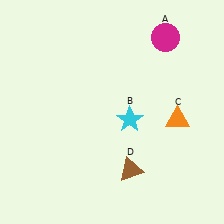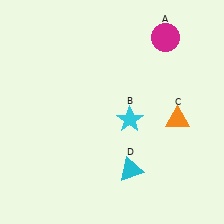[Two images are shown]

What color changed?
The triangle (D) changed from brown in Image 1 to cyan in Image 2.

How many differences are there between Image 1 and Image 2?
There is 1 difference between the two images.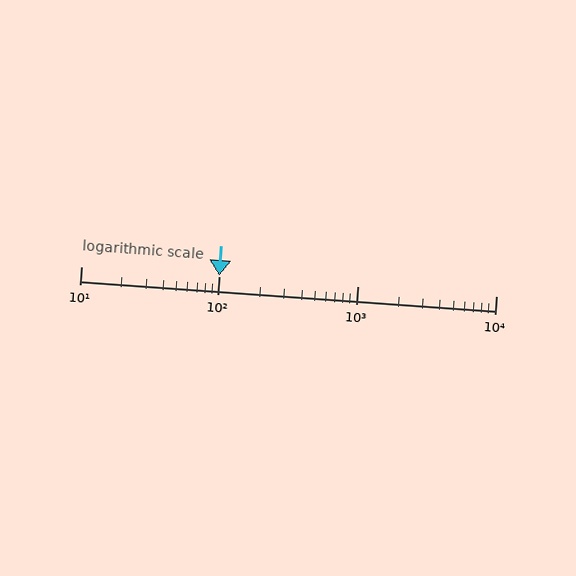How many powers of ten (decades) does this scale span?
The scale spans 3 decades, from 10 to 10000.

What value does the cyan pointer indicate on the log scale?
The pointer indicates approximately 100.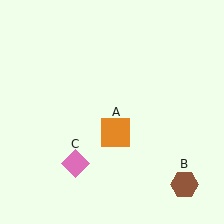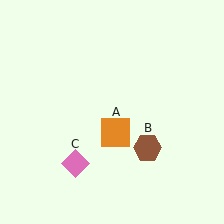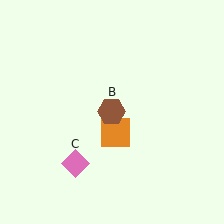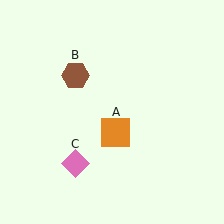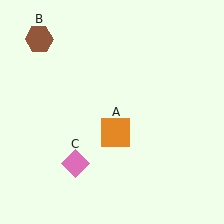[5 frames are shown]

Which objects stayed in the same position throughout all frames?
Orange square (object A) and pink diamond (object C) remained stationary.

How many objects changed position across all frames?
1 object changed position: brown hexagon (object B).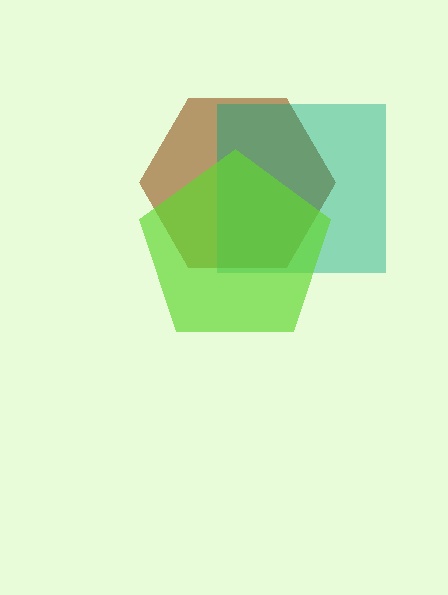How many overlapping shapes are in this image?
There are 3 overlapping shapes in the image.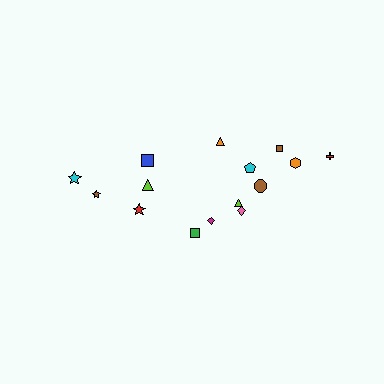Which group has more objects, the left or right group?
The right group.